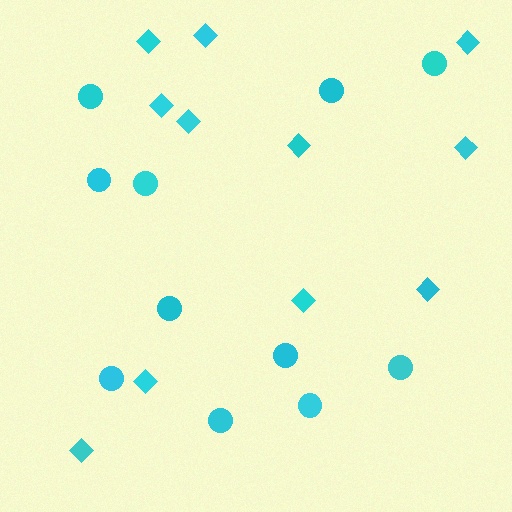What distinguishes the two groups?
There are 2 groups: one group of circles (11) and one group of diamonds (11).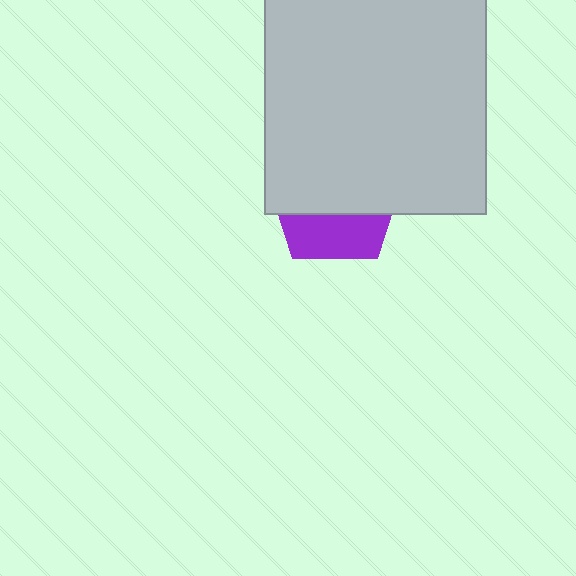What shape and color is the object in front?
The object in front is a light gray square.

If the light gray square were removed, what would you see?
You would see the complete purple pentagon.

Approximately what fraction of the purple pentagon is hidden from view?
Roughly 65% of the purple pentagon is hidden behind the light gray square.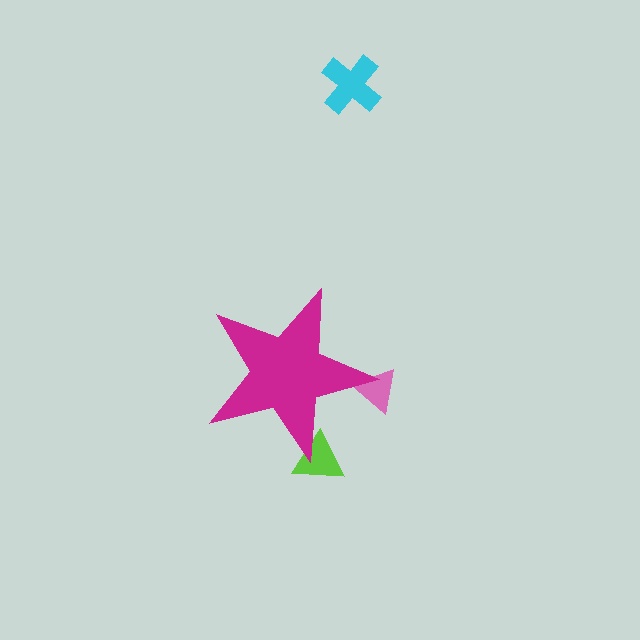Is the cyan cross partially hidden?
No, the cyan cross is fully visible.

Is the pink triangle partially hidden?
Yes, the pink triangle is partially hidden behind the magenta star.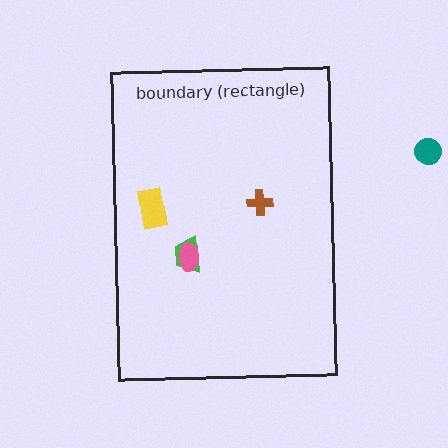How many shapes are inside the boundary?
4 inside, 1 outside.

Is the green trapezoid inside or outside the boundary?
Inside.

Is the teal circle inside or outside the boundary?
Outside.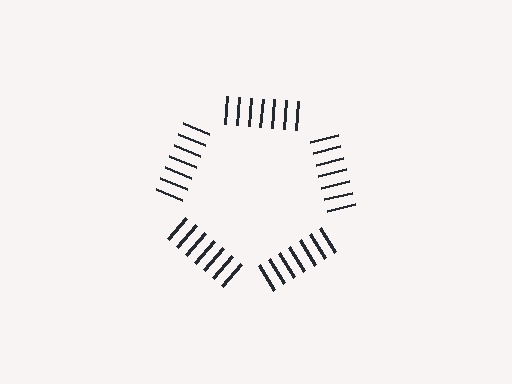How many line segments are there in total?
35 — 7 along each of the 5 edges.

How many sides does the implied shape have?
5 sides — the line-ends trace a pentagon.